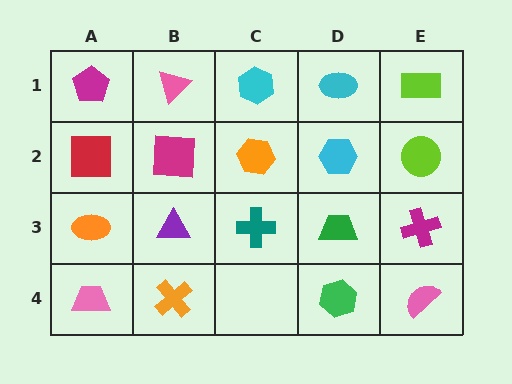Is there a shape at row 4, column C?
No, that cell is empty.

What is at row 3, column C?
A teal cross.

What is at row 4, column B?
An orange cross.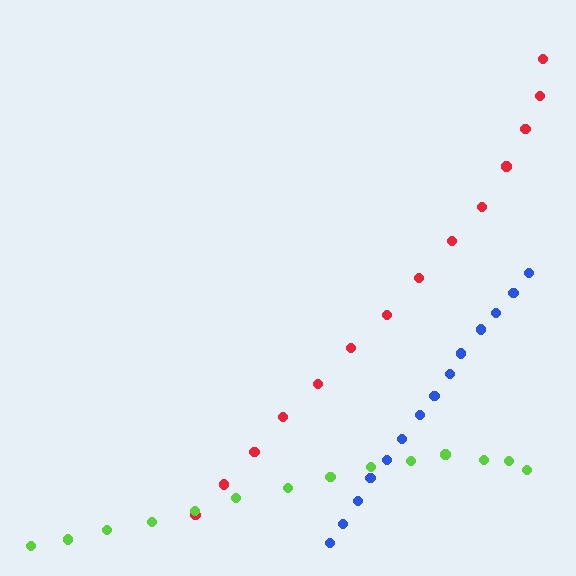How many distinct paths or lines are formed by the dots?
There are 3 distinct paths.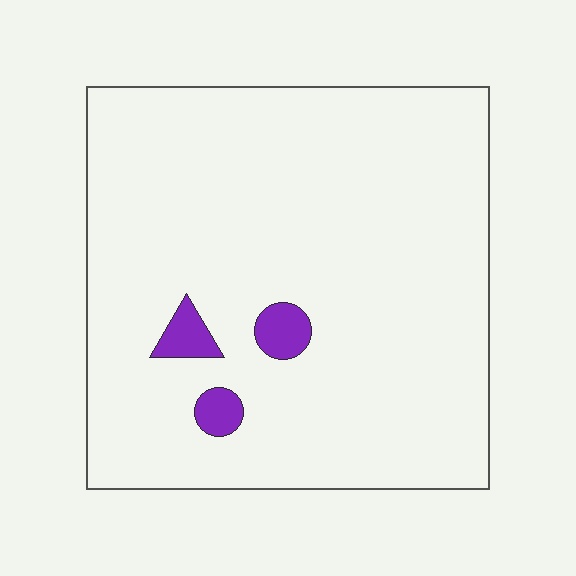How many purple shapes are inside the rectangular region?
3.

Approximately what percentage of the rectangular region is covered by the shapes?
Approximately 5%.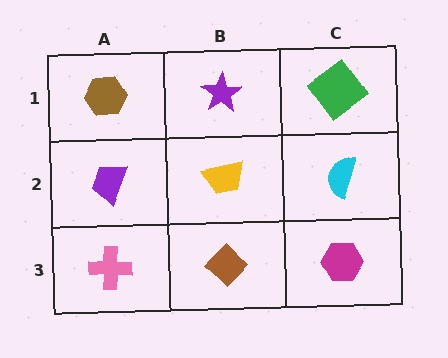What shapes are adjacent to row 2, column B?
A purple star (row 1, column B), a brown diamond (row 3, column B), a purple trapezoid (row 2, column A), a cyan semicircle (row 2, column C).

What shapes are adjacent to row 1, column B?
A yellow trapezoid (row 2, column B), a brown hexagon (row 1, column A), a green diamond (row 1, column C).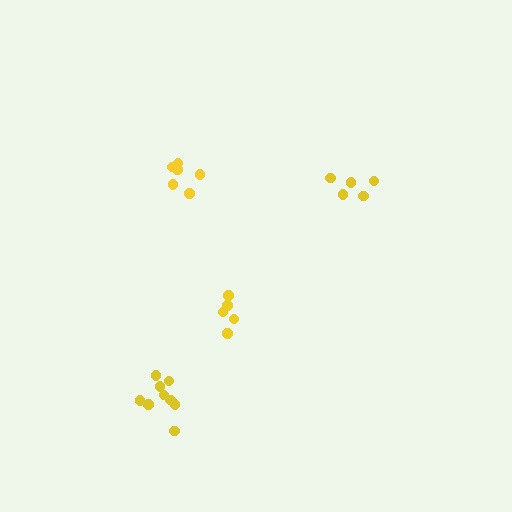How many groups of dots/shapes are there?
There are 4 groups.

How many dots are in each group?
Group 1: 5 dots, Group 2: 6 dots, Group 3: 10 dots, Group 4: 5 dots (26 total).